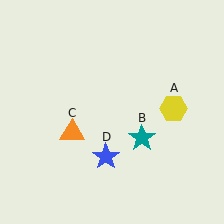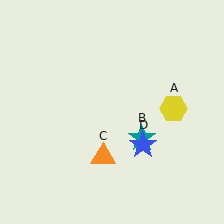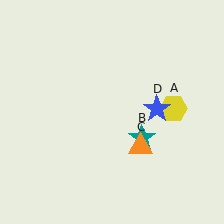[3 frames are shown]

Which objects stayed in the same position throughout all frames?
Yellow hexagon (object A) and teal star (object B) remained stationary.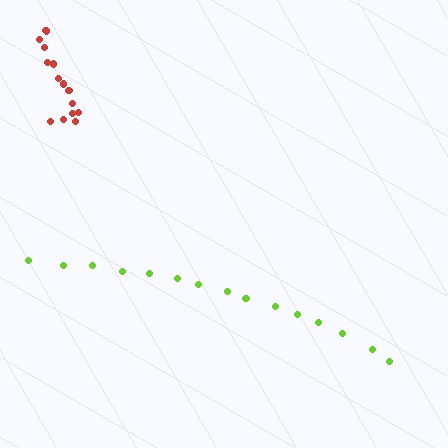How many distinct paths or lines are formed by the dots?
There are 2 distinct paths.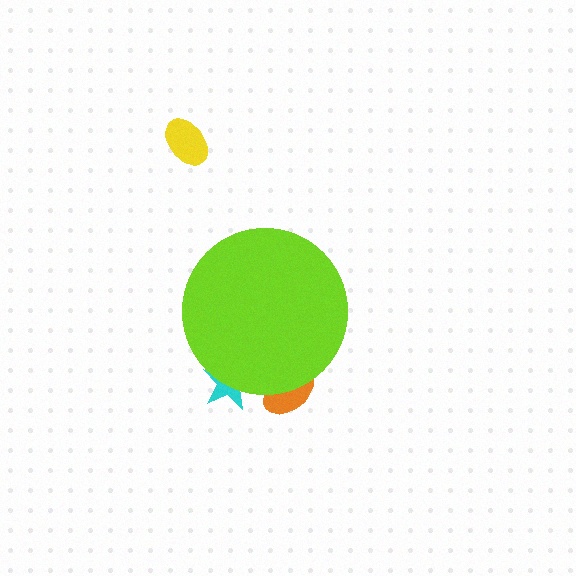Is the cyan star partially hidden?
Yes, the cyan star is partially hidden behind the lime circle.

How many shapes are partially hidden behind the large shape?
2 shapes are partially hidden.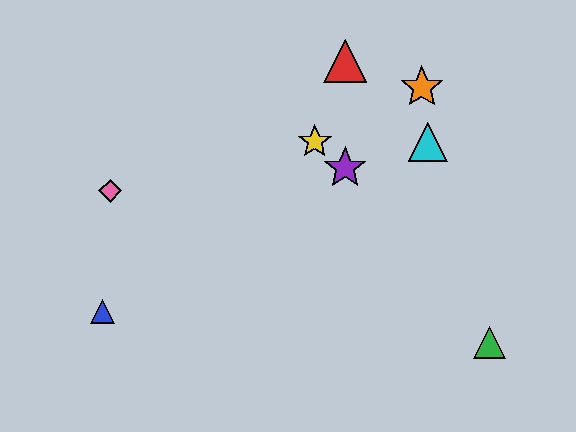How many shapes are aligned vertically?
2 shapes (the red triangle, the purple star) are aligned vertically.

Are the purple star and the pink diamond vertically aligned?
No, the purple star is at x≈345 and the pink diamond is at x≈110.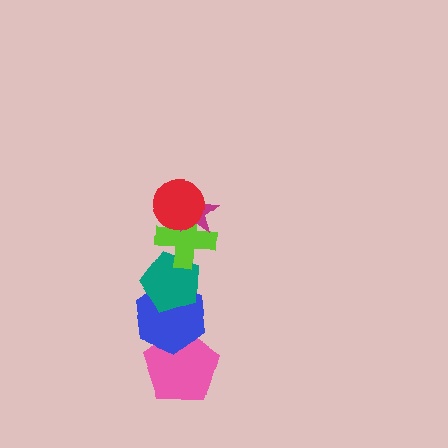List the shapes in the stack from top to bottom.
From top to bottom: the red circle, the magenta star, the lime cross, the teal pentagon, the blue hexagon, the pink pentagon.